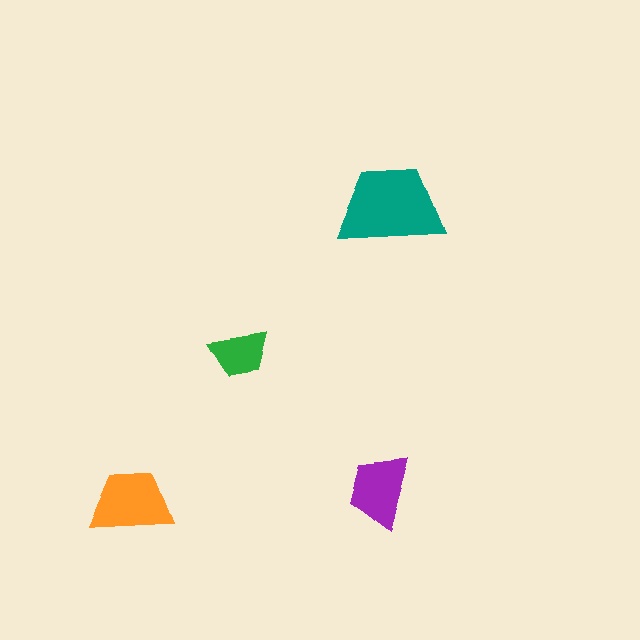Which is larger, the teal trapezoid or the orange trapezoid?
The teal one.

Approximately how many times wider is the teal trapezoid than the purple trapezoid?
About 1.5 times wider.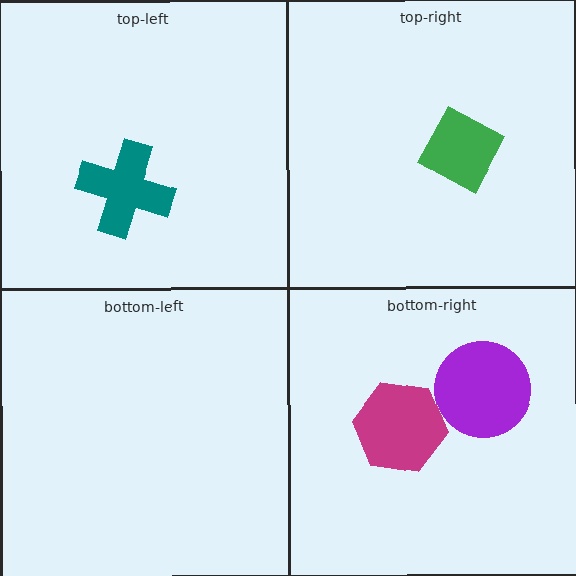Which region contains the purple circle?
The bottom-right region.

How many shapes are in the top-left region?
1.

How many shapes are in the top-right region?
1.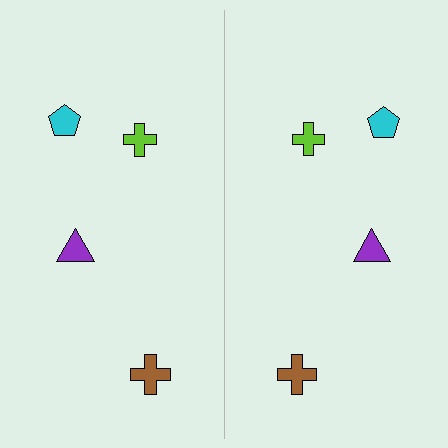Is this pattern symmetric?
Yes, this pattern has bilateral (reflection) symmetry.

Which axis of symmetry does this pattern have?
The pattern has a vertical axis of symmetry running through the center of the image.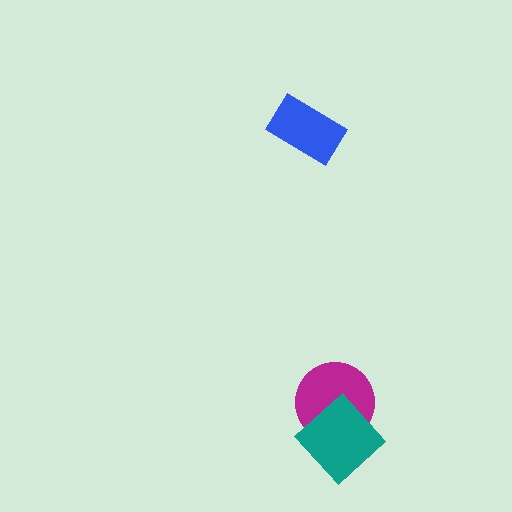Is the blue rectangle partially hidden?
No, no other shape covers it.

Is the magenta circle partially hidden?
Yes, it is partially covered by another shape.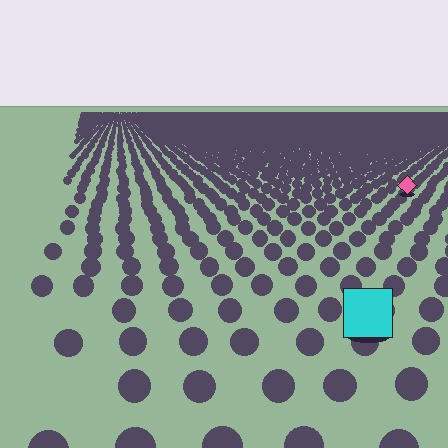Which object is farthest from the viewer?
The pink diamond is farthest from the viewer. It appears smaller and the ground texture around it is denser.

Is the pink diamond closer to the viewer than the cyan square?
No. The cyan square is closer — you can tell from the texture gradient: the ground texture is coarser near it.